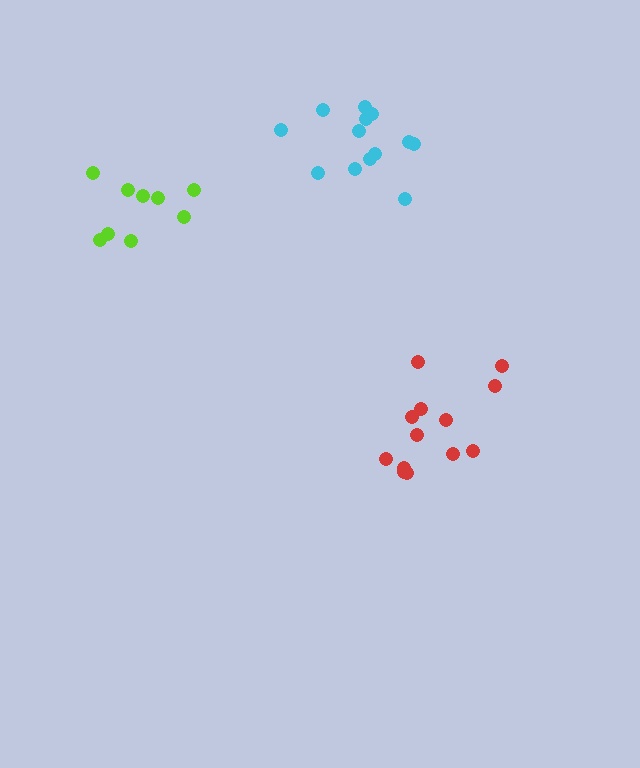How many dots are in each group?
Group 1: 13 dots, Group 2: 13 dots, Group 3: 9 dots (35 total).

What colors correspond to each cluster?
The clusters are colored: cyan, red, lime.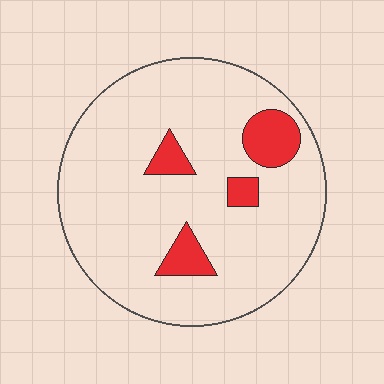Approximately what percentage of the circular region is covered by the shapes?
Approximately 10%.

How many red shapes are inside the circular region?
4.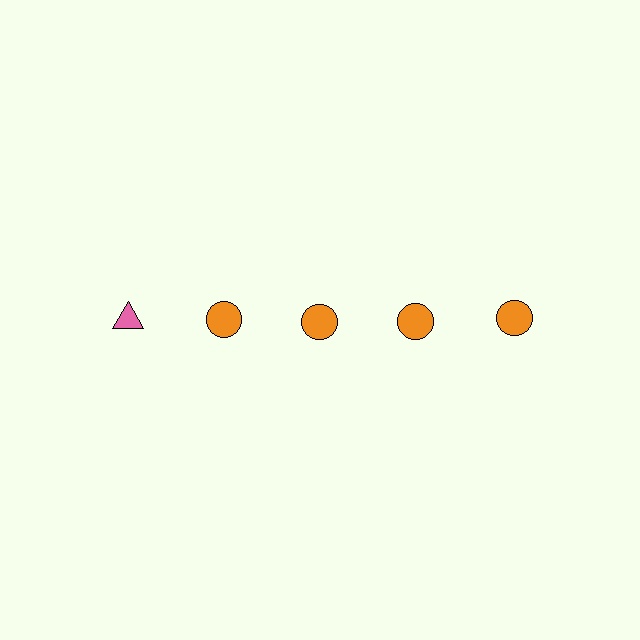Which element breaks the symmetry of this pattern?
The pink triangle in the top row, leftmost column breaks the symmetry. All other shapes are orange circles.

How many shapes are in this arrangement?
There are 5 shapes arranged in a grid pattern.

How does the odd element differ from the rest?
It differs in both color (pink instead of orange) and shape (triangle instead of circle).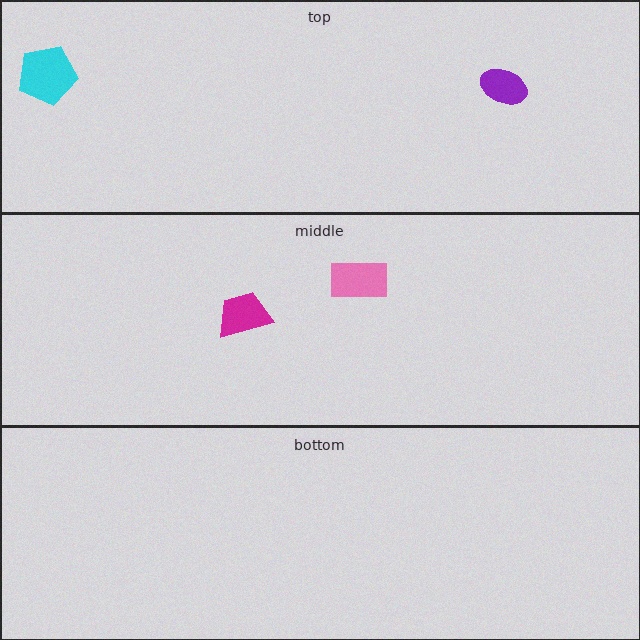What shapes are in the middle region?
The pink rectangle, the magenta trapezoid.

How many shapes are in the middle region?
2.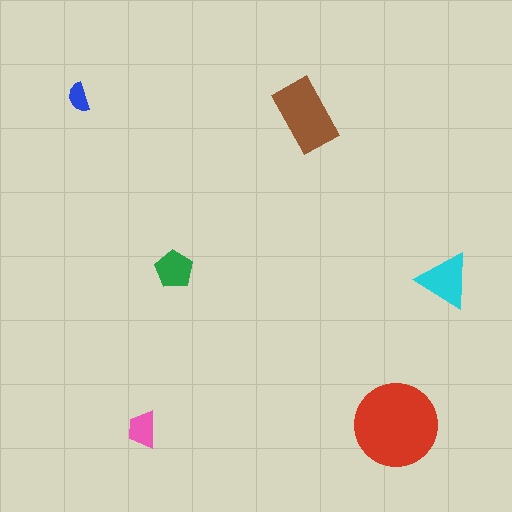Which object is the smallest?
The blue semicircle.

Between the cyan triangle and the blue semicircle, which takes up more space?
The cyan triangle.